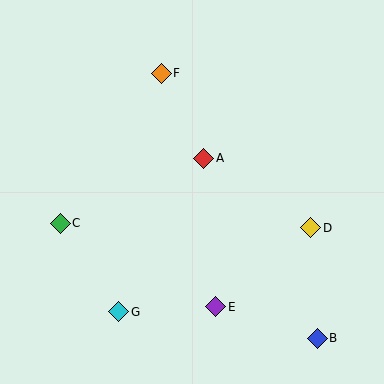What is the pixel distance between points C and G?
The distance between C and G is 106 pixels.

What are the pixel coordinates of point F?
Point F is at (161, 73).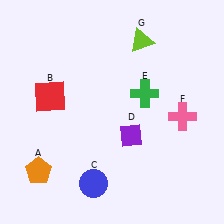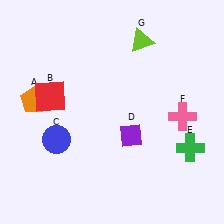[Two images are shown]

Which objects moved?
The objects that moved are: the orange pentagon (A), the blue circle (C), the green cross (E).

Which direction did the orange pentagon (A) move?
The orange pentagon (A) moved up.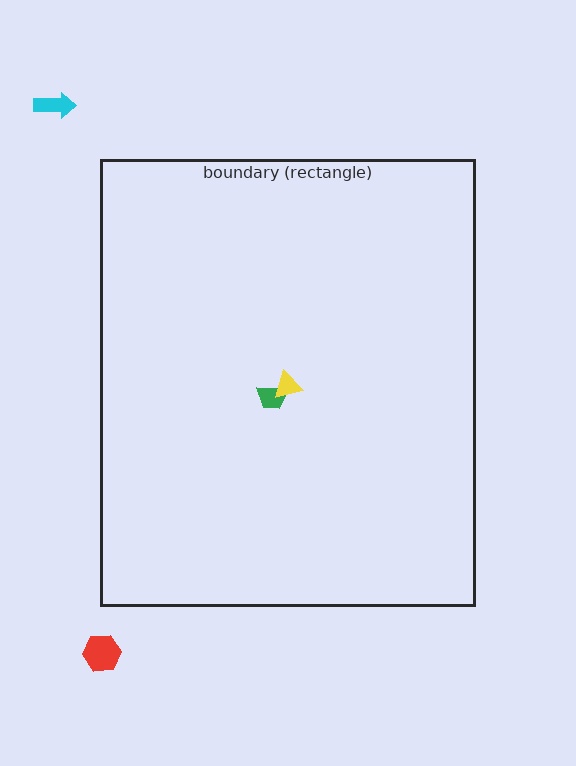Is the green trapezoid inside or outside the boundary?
Inside.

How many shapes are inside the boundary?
2 inside, 2 outside.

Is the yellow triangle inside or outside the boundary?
Inside.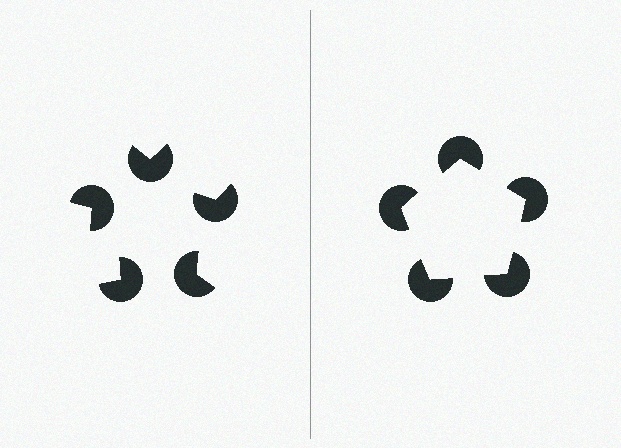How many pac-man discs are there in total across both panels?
10 — 5 on each side.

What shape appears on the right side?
An illusory pentagon.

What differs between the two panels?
The pac-man discs are positioned identically on both sides; only the wedge orientations differ. On the right they align to a pentagon; on the left they are misaligned.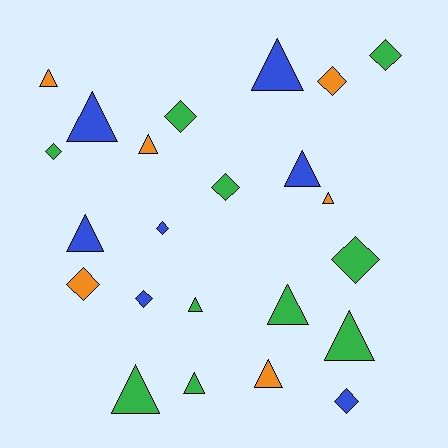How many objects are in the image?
There are 23 objects.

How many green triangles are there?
There are 5 green triangles.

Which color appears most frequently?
Green, with 10 objects.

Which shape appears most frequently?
Triangle, with 13 objects.